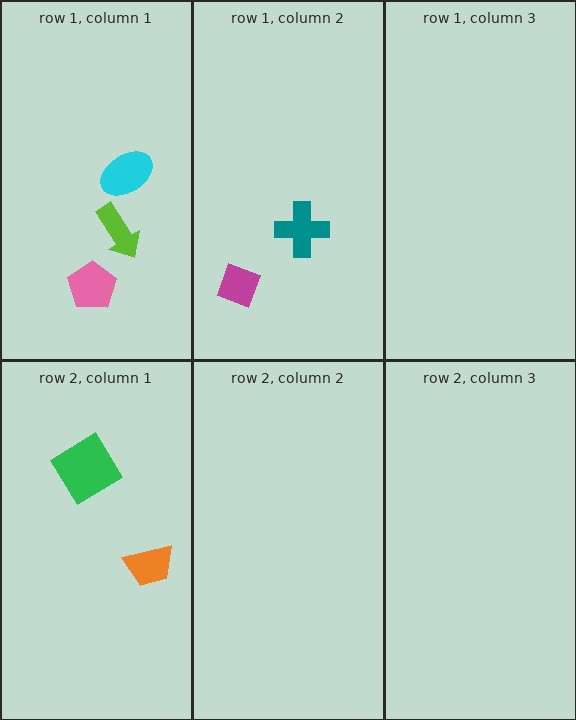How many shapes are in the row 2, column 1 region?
2.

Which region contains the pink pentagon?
The row 1, column 1 region.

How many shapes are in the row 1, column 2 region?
2.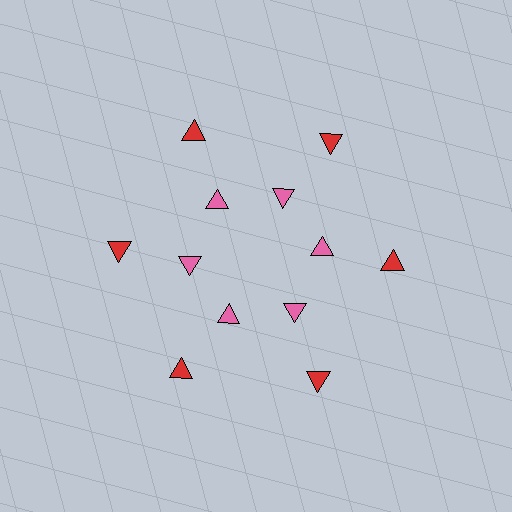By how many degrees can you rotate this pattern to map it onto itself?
The pattern maps onto itself every 60 degrees of rotation.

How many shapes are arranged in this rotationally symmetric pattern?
There are 12 shapes, arranged in 6 groups of 2.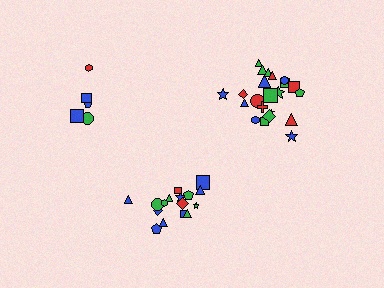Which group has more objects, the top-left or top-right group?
The top-right group.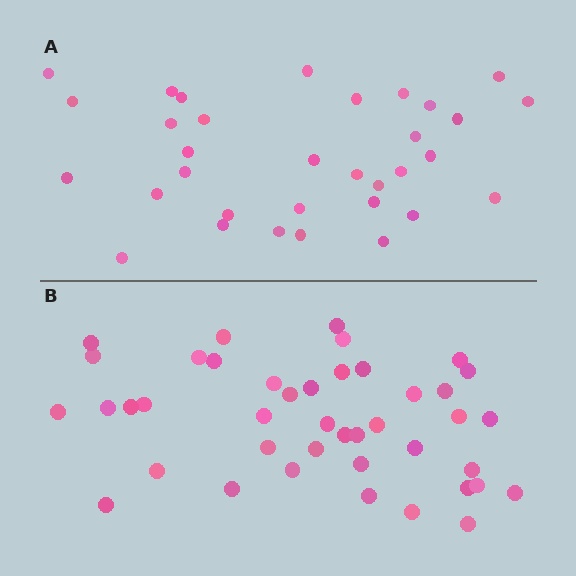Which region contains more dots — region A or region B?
Region B (the bottom region) has more dots.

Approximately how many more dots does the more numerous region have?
Region B has roughly 8 or so more dots than region A.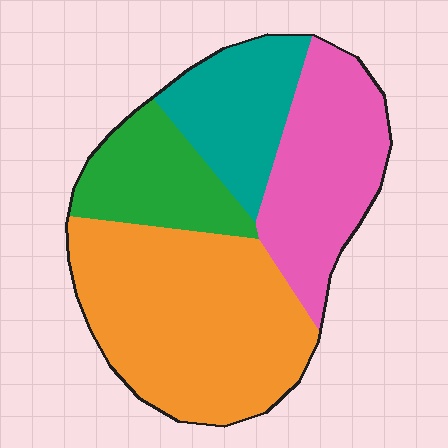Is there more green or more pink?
Pink.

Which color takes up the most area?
Orange, at roughly 40%.